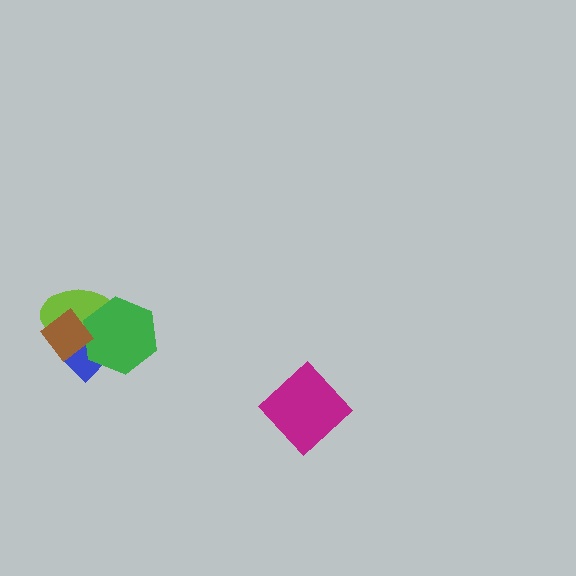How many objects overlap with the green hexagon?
3 objects overlap with the green hexagon.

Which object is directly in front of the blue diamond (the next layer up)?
The lime ellipse is directly in front of the blue diamond.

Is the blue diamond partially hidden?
Yes, it is partially covered by another shape.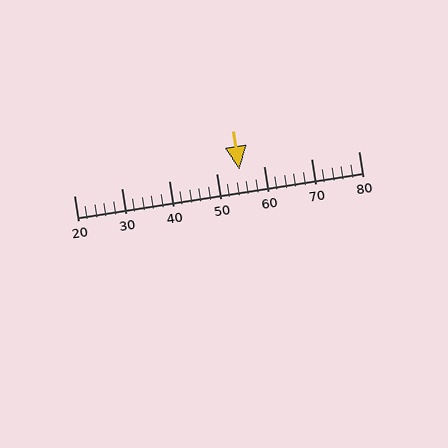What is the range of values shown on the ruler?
The ruler shows values from 20 to 80.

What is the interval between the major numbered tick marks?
The major tick marks are spaced 10 units apart.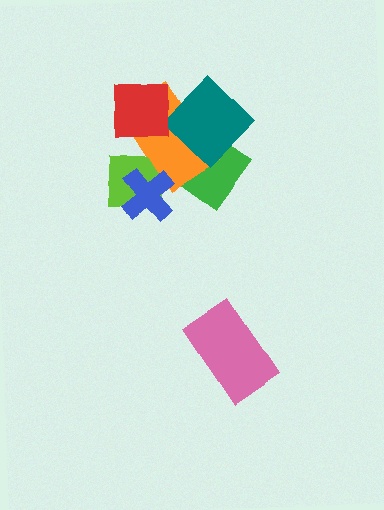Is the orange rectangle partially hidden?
Yes, it is partially covered by another shape.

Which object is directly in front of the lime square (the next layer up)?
The orange rectangle is directly in front of the lime square.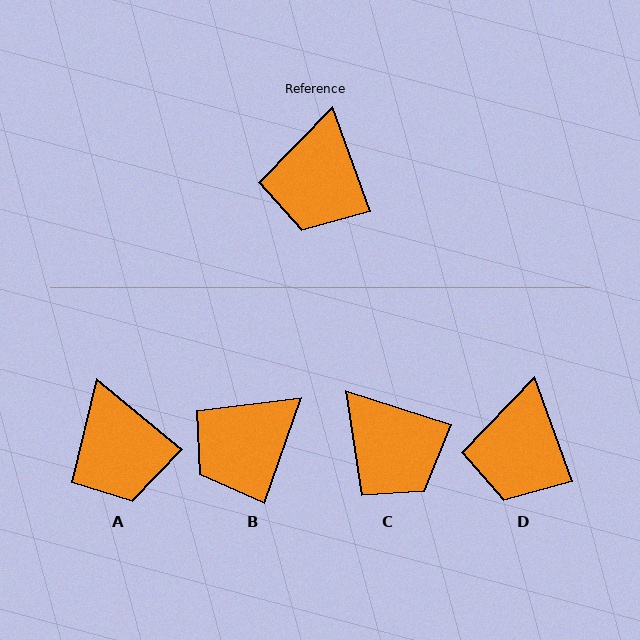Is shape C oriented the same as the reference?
No, it is off by about 52 degrees.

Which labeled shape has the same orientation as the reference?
D.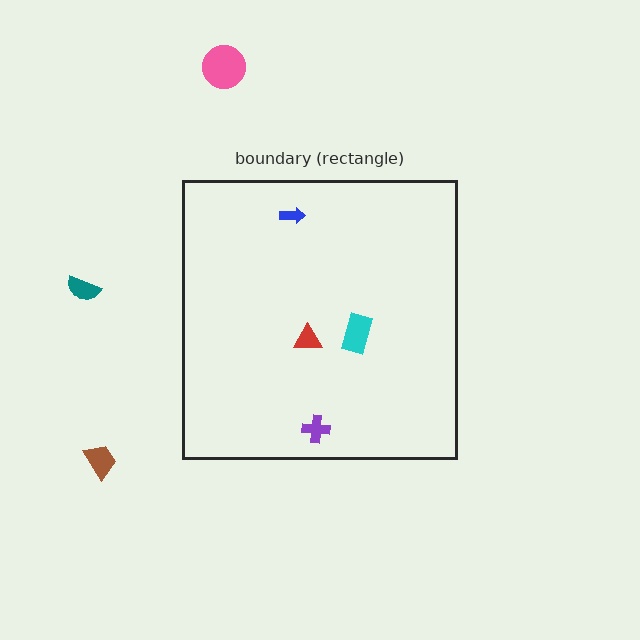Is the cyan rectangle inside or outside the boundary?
Inside.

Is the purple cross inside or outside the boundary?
Inside.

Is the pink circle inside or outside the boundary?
Outside.